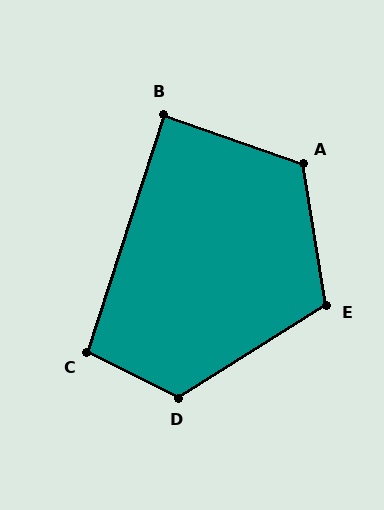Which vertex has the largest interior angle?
D, at approximately 122 degrees.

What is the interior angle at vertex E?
Approximately 113 degrees (obtuse).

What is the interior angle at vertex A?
Approximately 119 degrees (obtuse).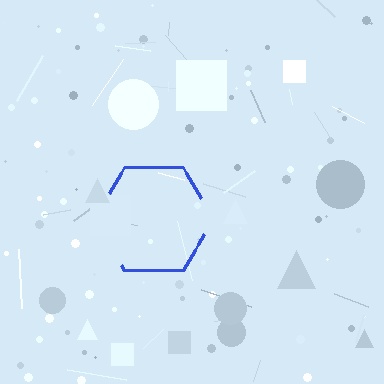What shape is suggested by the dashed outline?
The dashed outline suggests a hexagon.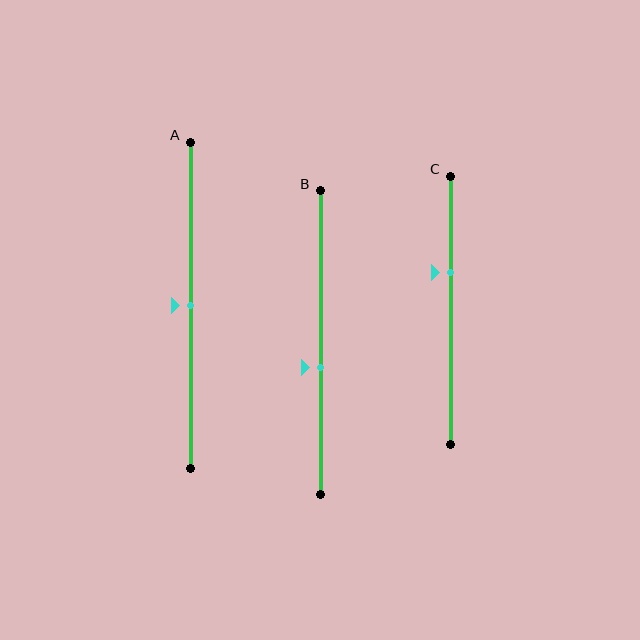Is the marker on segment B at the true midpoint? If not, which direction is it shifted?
No, the marker on segment B is shifted downward by about 8% of the segment length.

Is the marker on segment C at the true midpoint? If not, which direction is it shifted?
No, the marker on segment C is shifted upward by about 14% of the segment length.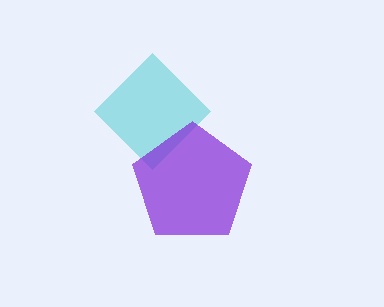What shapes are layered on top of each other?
The layered shapes are: a cyan diamond, a purple pentagon.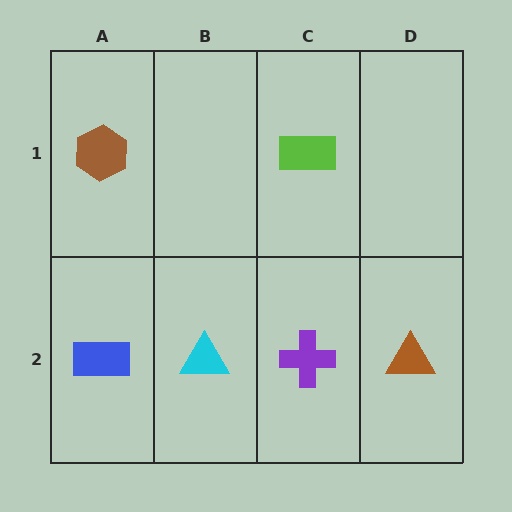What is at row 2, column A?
A blue rectangle.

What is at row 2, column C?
A purple cross.